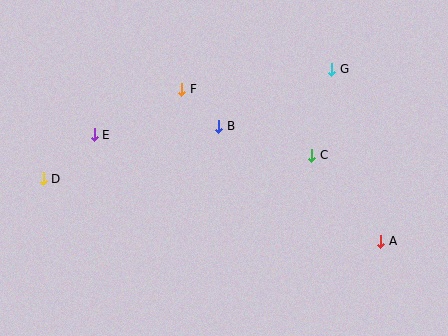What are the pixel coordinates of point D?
Point D is at (43, 179).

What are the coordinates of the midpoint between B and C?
The midpoint between B and C is at (265, 141).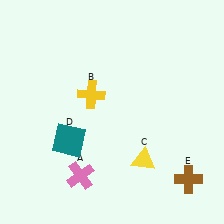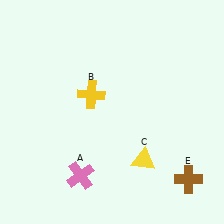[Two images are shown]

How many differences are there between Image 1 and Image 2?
There is 1 difference between the two images.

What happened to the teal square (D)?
The teal square (D) was removed in Image 2. It was in the bottom-left area of Image 1.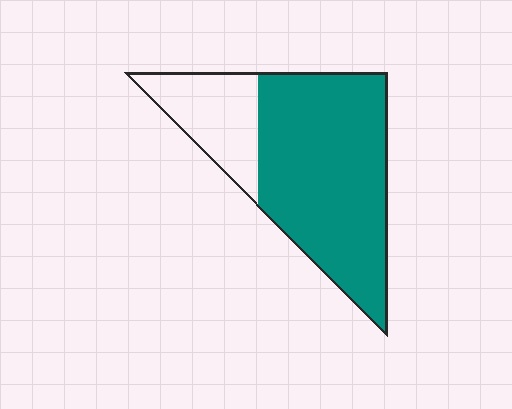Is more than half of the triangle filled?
Yes.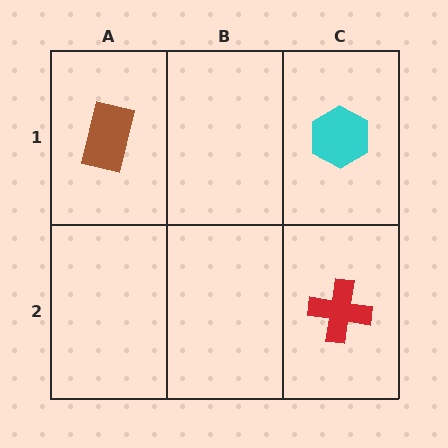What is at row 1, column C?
A cyan hexagon.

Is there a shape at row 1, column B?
No, that cell is empty.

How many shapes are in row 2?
1 shape.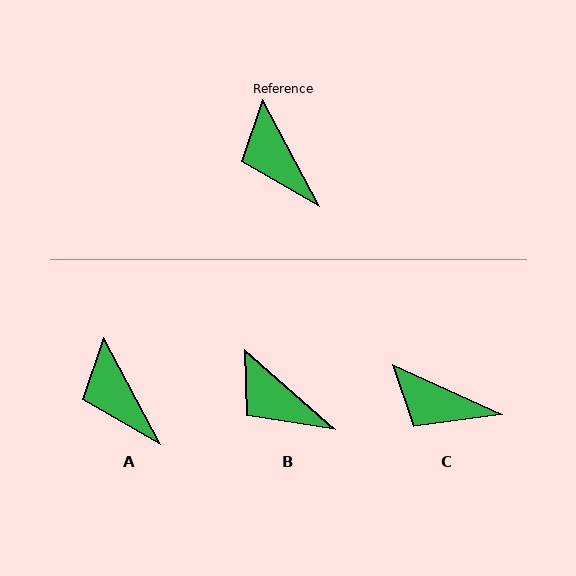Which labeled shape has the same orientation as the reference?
A.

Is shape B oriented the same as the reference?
No, it is off by about 21 degrees.